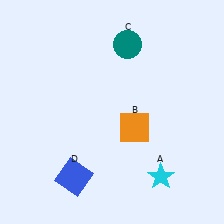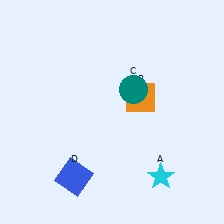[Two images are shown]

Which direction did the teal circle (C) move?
The teal circle (C) moved down.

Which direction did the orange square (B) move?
The orange square (B) moved up.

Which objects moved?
The objects that moved are: the orange square (B), the teal circle (C).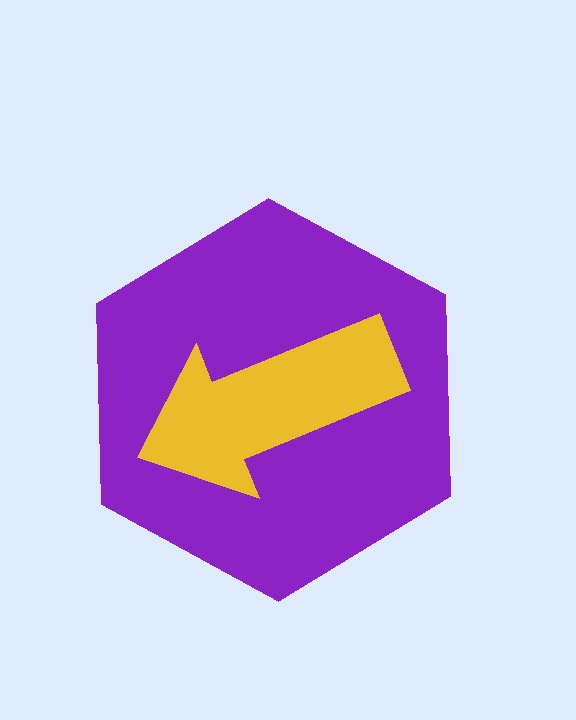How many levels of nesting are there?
2.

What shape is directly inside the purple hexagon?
The yellow arrow.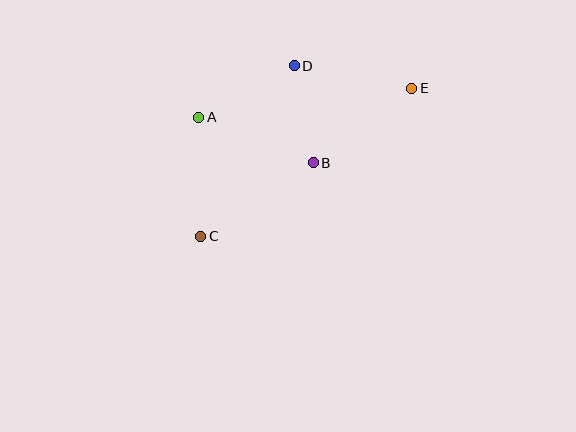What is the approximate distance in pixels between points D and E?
The distance between D and E is approximately 119 pixels.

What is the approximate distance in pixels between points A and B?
The distance between A and B is approximately 123 pixels.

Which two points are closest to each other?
Points B and D are closest to each other.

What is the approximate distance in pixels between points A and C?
The distance between A and C is approximately 119 pixels.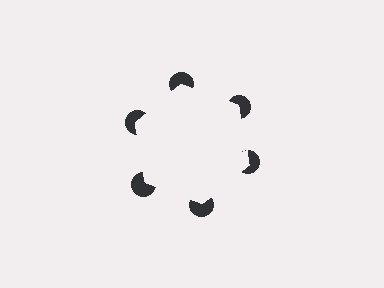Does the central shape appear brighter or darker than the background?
It typically appears slightly brighter than the background, even though no actual brightness change is drawn.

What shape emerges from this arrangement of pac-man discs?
An illusory hexagon — its edges are inferred from the aligned wedge cuts in the pac-man discs, not physically drawn.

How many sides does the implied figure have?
6 sides.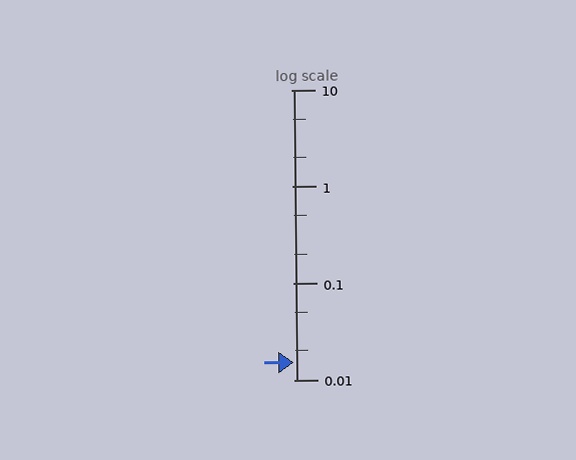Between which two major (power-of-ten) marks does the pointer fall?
The pointer is between 0.01 and 0.1.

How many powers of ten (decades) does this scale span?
The scale spans 3 decades, from 0.01 to 10.